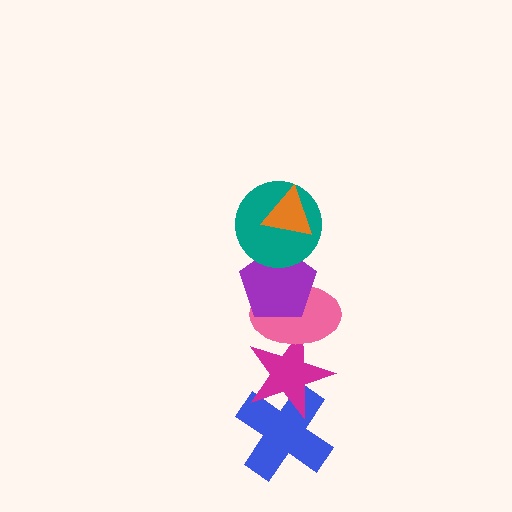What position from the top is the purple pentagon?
The purple pentagon is 3rd from the top.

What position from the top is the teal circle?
The teal circle is 2nd from the top.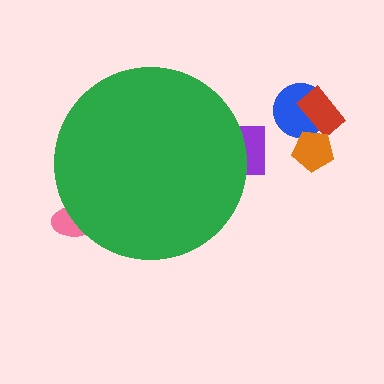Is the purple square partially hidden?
Yes, the purple square is partially hidden behind the green circle.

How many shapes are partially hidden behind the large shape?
2 shapes are partially hidden.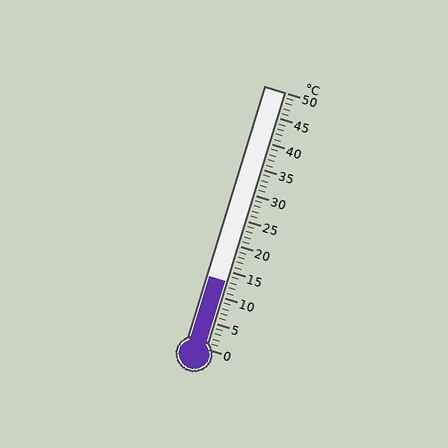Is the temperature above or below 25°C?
The temperature is below 25°C.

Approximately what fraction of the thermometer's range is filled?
The thermometer is filled to approximately 25% of its range.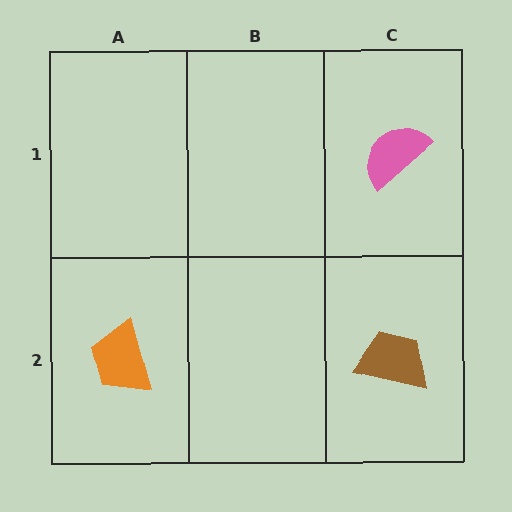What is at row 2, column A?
An orange trapezoid.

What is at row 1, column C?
A pink semicircle.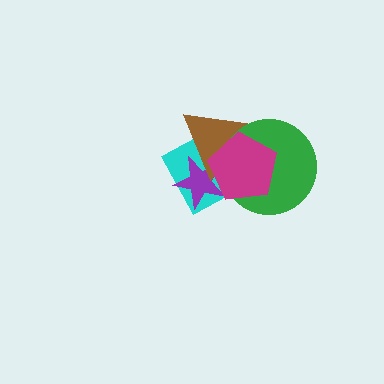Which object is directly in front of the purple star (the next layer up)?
The brown triangle is directly in front of the purple star.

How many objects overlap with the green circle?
3 objects overlap with the green circle.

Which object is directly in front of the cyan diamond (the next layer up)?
The purple star is directly in front of the cyan diamond.